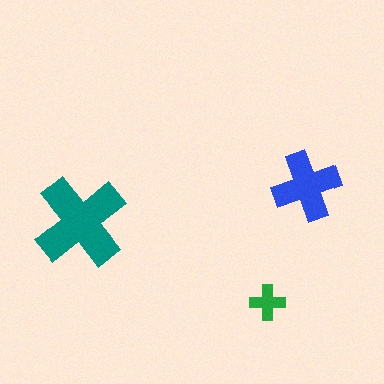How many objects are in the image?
There are 3 objects in the image.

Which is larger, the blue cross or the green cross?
The blue one.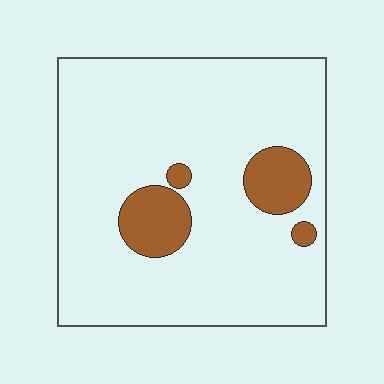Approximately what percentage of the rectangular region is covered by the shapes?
Approximately 10%.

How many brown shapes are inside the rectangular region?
4.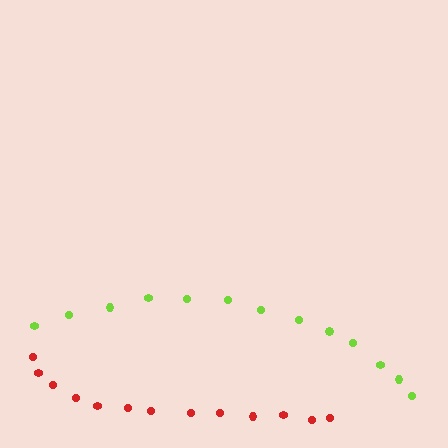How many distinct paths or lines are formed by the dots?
There are 2 distinct paths.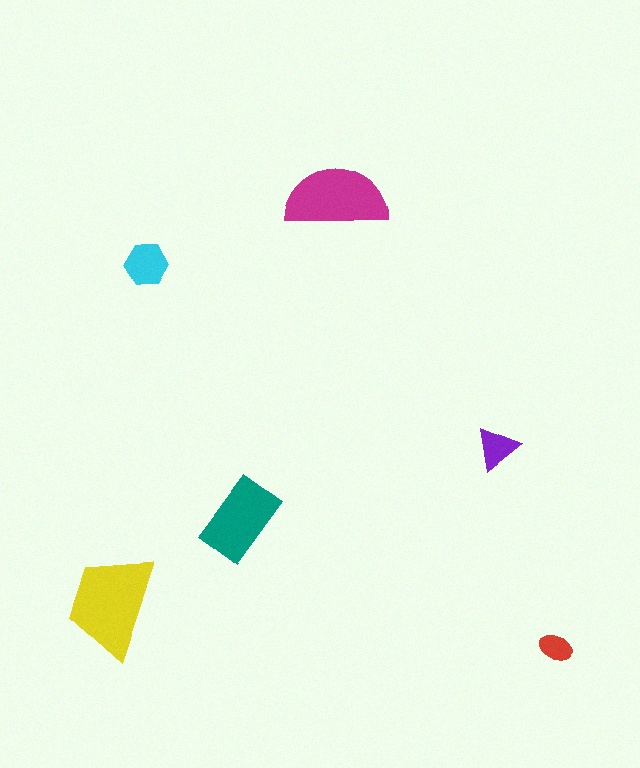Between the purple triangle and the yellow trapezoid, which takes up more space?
The yellow trapezoid.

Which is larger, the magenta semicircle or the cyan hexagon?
The magenta semicircle.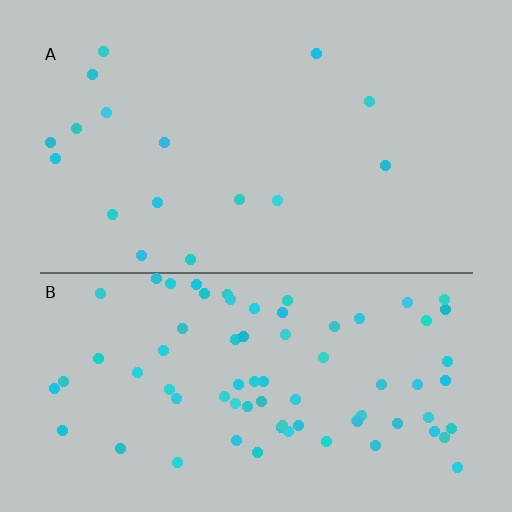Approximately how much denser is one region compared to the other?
Approximately 4.4× — region B over region A.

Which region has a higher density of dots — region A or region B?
B (the bottom).